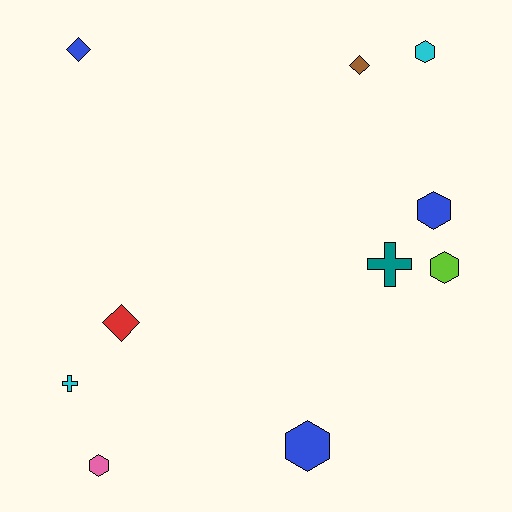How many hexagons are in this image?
There are 5 hexagons.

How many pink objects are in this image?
There is 1 pink object.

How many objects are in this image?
There are 10 objects.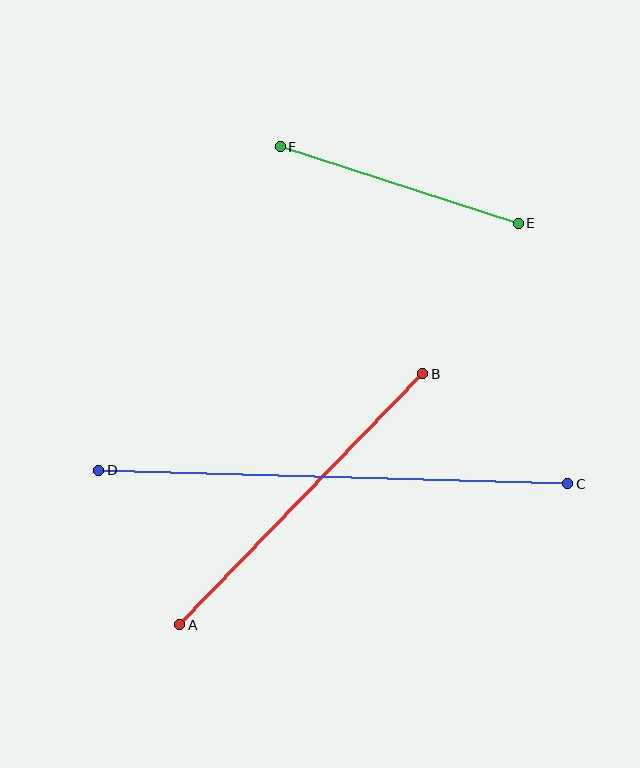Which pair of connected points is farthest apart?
Points C and D are farthest apart.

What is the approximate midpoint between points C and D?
The midpoint is at approximately (333, 477) pixels.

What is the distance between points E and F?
The distance is approximately 250 pixels.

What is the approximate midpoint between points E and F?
The midpoint is at approximately (399, 185) pixels.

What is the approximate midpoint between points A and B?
The midpoint is at approximately (301, 499) pixels.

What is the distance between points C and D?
The distance is approximately 469 pixels.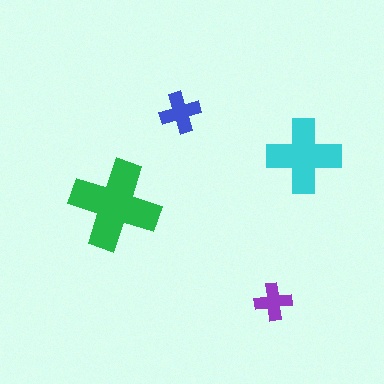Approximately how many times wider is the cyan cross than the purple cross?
About 2 times wider.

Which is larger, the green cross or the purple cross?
The green one.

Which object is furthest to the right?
The cyan cross is rightmost.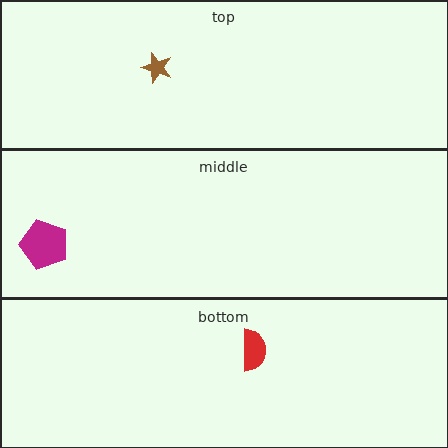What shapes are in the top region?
The brown star.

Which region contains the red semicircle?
The bottom region.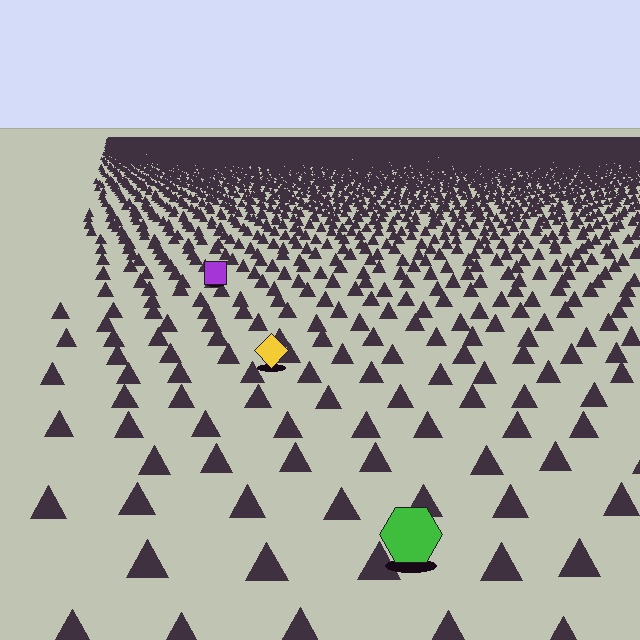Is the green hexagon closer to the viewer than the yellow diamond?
Yes. The green hexagon is closer — you can tell from the texture gradient: the ground texture is coarser near it.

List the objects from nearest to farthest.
From nearest to farthest: the green hexagon, the yellow diamond, the purple square.